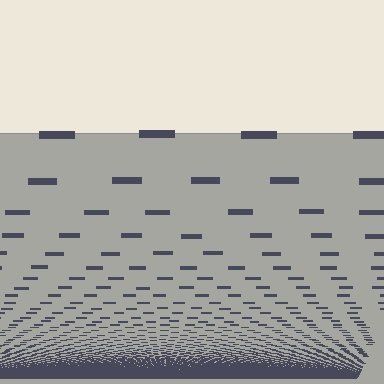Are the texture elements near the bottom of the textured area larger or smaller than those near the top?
Smaller. The gradient is inverted — elements near the bottom are smaller and denser.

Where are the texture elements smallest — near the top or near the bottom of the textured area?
Near the bottom.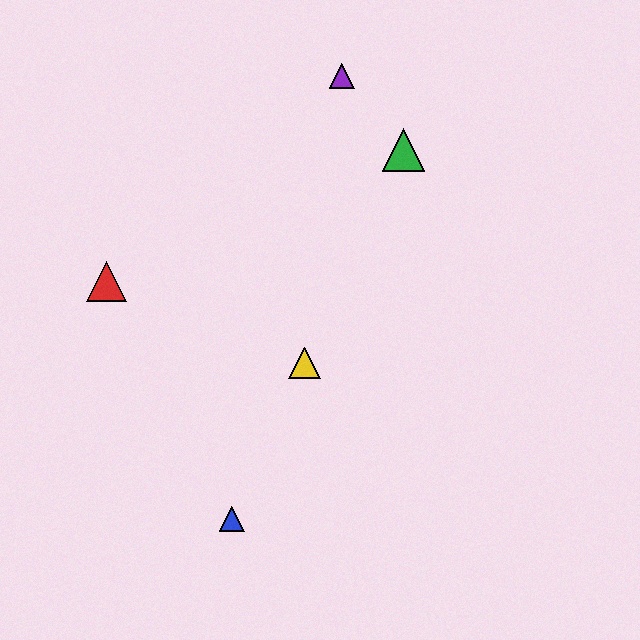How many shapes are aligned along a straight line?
3 shapes (the blue triangle, the green triangle, the yellow triangle) are aligned along a straight line.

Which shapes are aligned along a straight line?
The blue triangle, the green triangle, the yellow triangle are aligned along a straight line.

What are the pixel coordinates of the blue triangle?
The blue triangle is at (232, 519).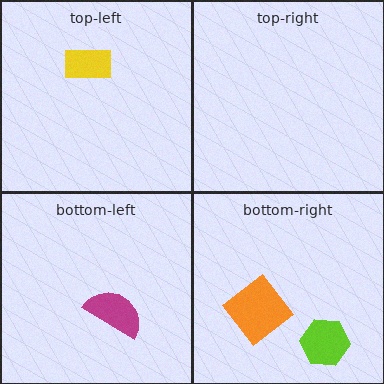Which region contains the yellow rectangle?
The top-left region.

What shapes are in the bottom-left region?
The magenta semicircle.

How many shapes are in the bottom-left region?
1.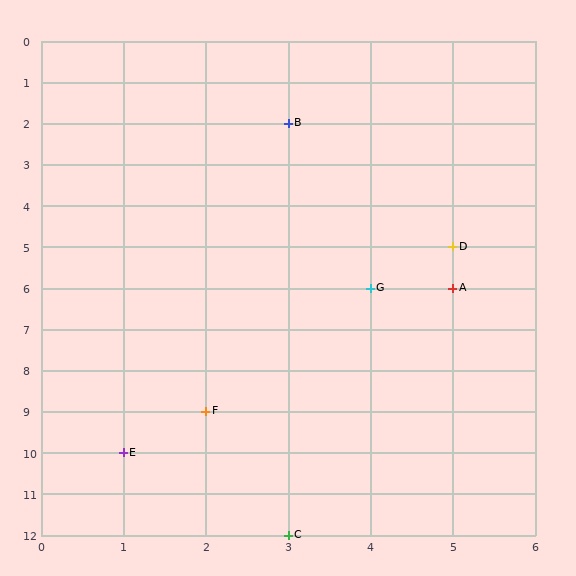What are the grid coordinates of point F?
Point F is at grid coordinates (2, 9).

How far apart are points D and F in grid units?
Points D and F are 3 columns and 4 rows apart (about 5.0 grid units diagonally).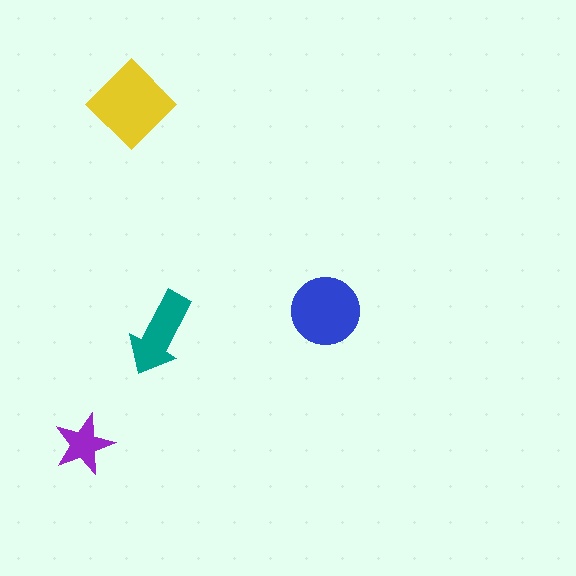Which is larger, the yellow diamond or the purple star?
The yellow diamond.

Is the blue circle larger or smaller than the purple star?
Larger.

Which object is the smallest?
The purple star.